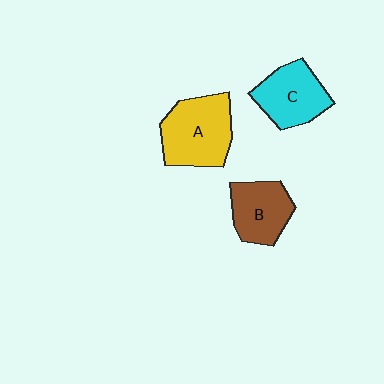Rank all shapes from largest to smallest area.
From largest to smallest: A (yellow), C (cyan), B (brown).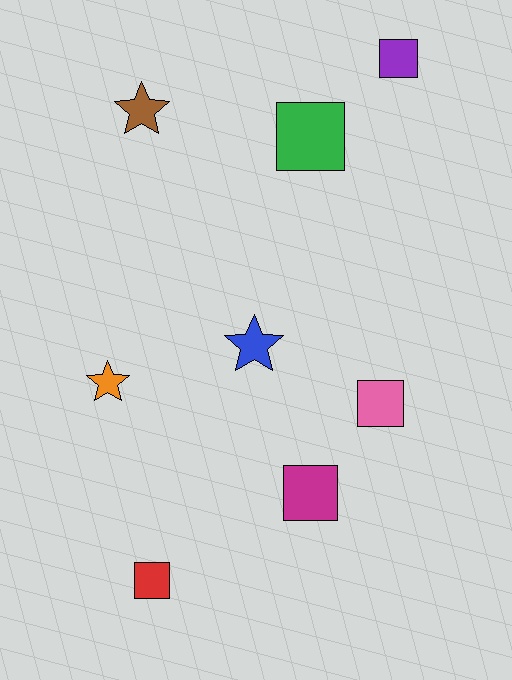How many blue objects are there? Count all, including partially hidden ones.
There is 1 blue object.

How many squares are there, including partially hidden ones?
There are 5 squares.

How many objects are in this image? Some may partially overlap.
There are 8 objects.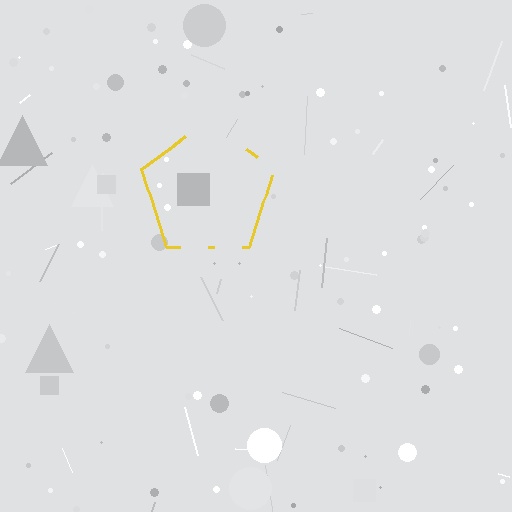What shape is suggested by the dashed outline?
The dashed outline suggests a pentagon.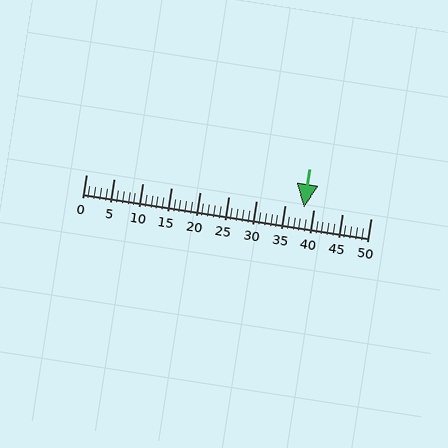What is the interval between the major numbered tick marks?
The major tick marks are spaced 5 units apart.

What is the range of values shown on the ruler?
The ruler shows values from 0 to 50.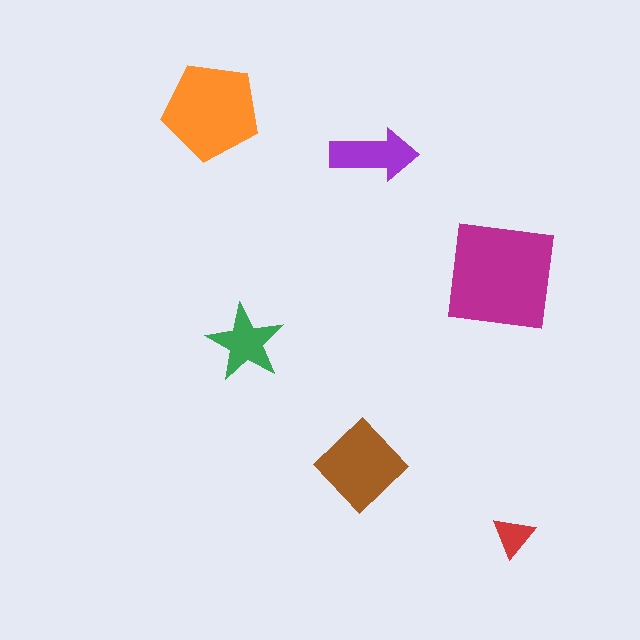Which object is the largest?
The magenta square.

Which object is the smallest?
The red triangle.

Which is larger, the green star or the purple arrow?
The purple arrow.